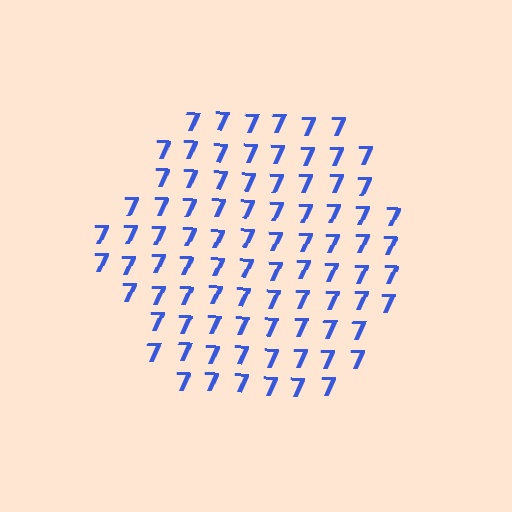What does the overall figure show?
The overall figure shows a hexagon.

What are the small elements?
The small elements are digit 7's.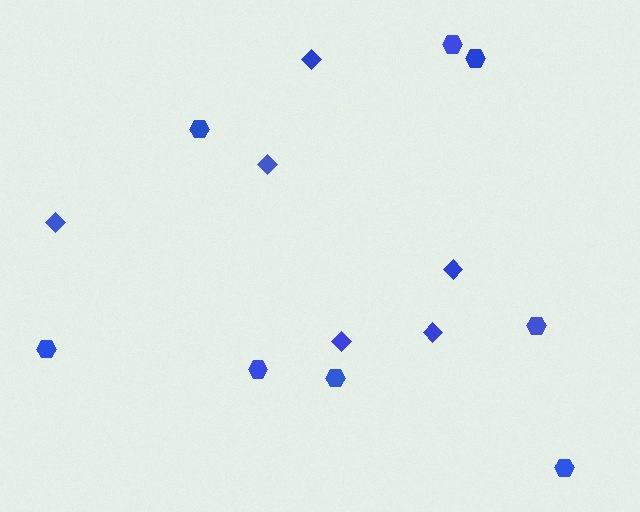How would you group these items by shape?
There are 2 groups: one group of hexagons (8) and one group of diamonds (6).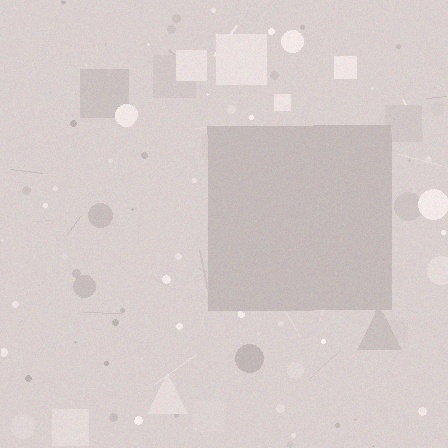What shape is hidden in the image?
A square is hidden in the image.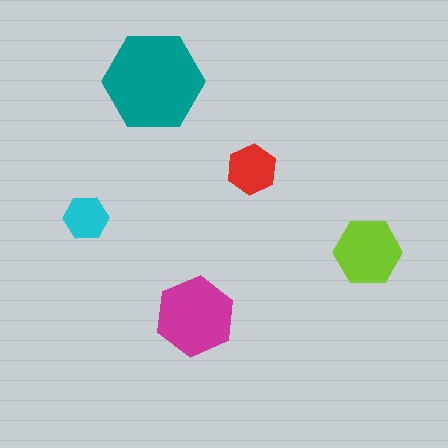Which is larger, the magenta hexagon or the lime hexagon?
The magenta one.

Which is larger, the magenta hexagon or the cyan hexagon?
The magenta one.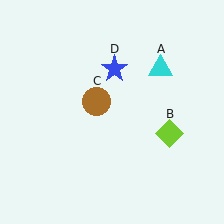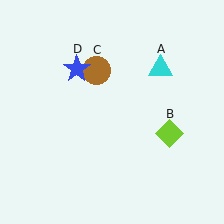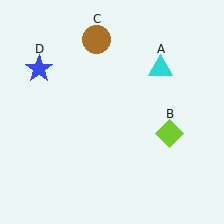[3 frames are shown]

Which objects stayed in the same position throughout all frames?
Cyan triangle (object A) and lime diamond (object B) remained stationary.